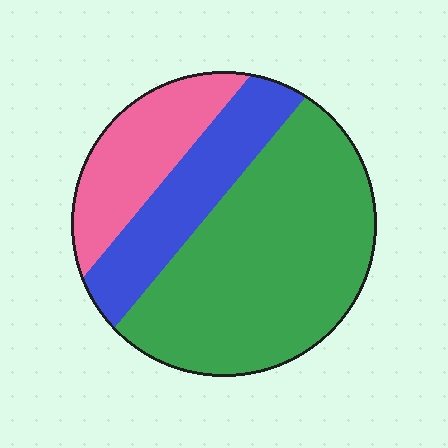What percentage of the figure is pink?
Pink covers 20% of the figure.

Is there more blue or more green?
Green.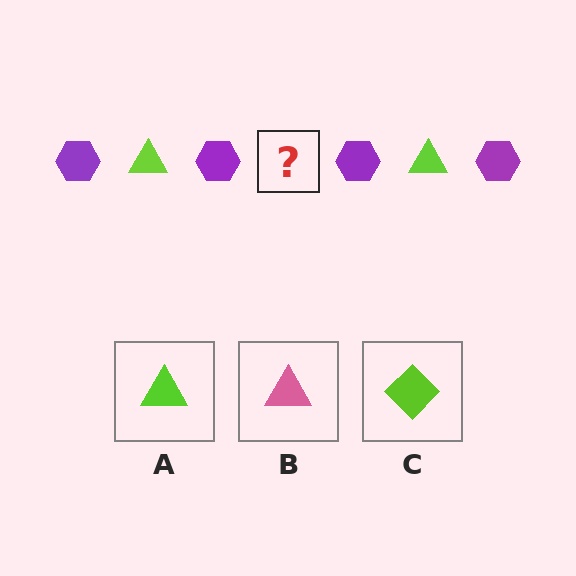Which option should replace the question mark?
Option A.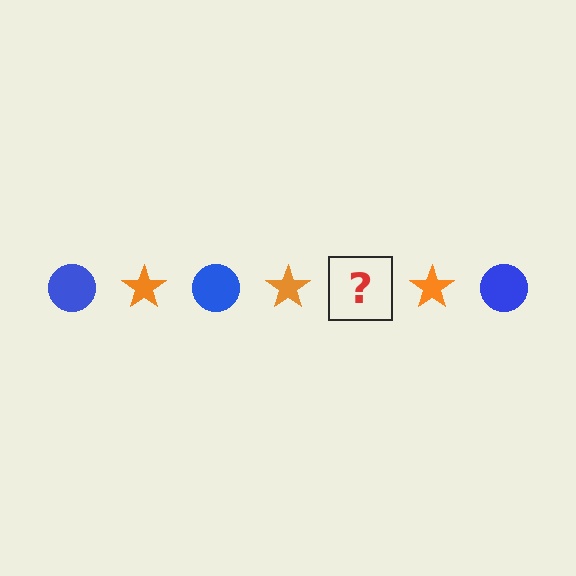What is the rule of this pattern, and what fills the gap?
The rule is that the pattern alternates between blue circle and orange star. The gap should be filled with a blue circle.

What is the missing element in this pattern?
The missing element is a blue circle.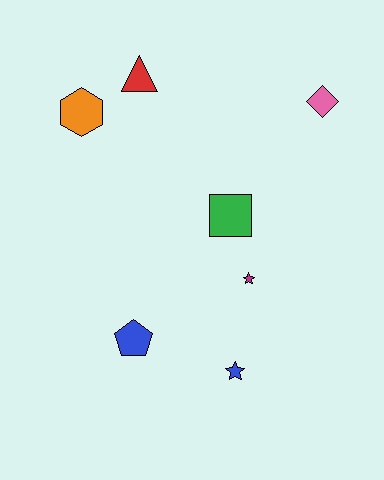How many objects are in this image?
There are 7 objects.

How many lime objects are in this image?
There are no lime objects.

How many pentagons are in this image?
There is 1 pentagon.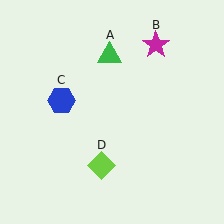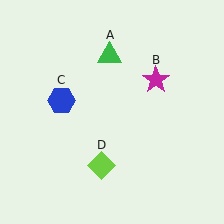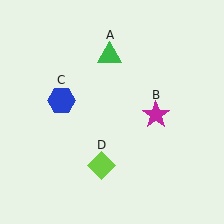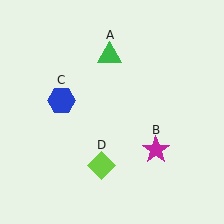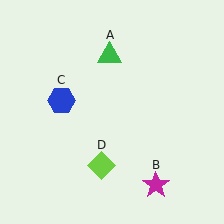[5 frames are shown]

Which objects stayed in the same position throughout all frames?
Green triangle (object A) and blue hexagon (object C) and lime diamond (object D) remained stationary.